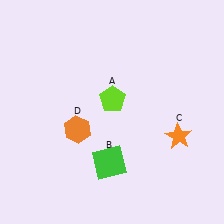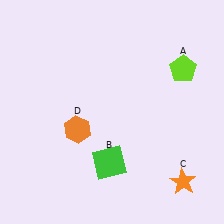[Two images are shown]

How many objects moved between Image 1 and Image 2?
2 objects moved between the two images.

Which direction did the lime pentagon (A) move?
The lime pentagon (A) moved right.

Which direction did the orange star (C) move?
The orange star (C) moved down.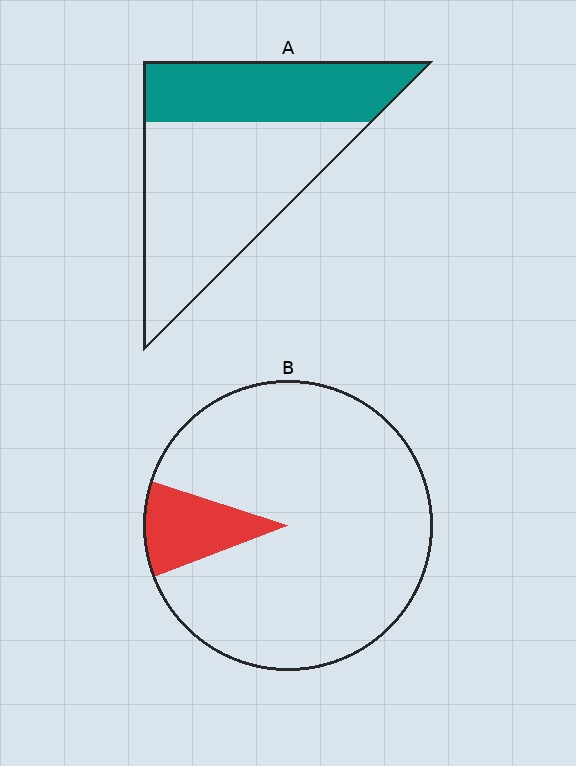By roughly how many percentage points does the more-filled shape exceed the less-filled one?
By roughly 25 percentage points (A over B).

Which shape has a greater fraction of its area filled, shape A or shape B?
Shape A.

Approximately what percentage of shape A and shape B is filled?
A is approximately 40% and B is approximately 10%.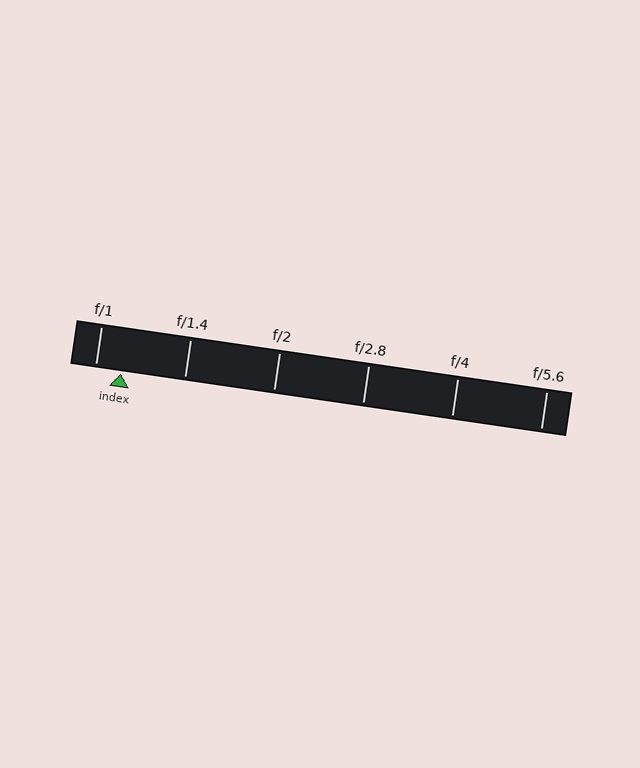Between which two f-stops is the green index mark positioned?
The index mark is between f/1 and f/1.4.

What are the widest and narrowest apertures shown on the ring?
The widest aperture shown is f/1 and the narrowest is f/5.6.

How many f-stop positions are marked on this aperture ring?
There are 6 f-stop positions marked.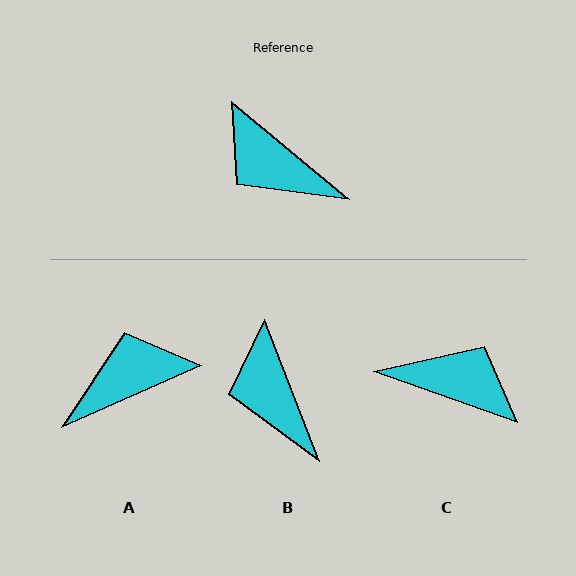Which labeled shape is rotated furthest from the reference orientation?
C, about 160 degrees away.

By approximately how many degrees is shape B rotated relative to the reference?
Approximately 29 degrees clockwise.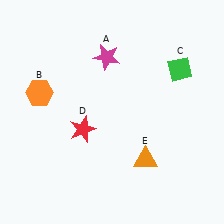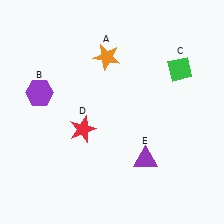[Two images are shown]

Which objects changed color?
A changed from magenta to orange. B changed from orange to purple. E changed from orange to purple.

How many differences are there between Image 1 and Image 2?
There are 3 differences between the two images.